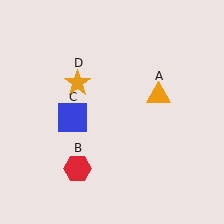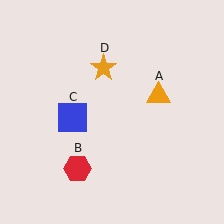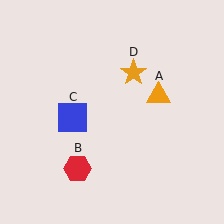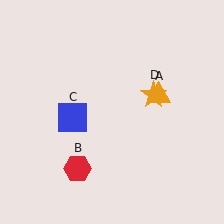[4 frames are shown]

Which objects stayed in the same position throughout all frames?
Orange triangle (object A) and red hexagon (object B) and blue square (object C) remained stationary.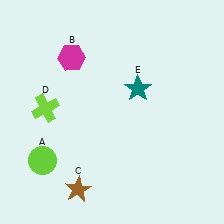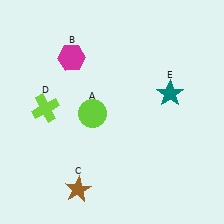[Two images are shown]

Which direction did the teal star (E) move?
The teal star (E) moved right.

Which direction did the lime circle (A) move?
The lime circle (A) moved right.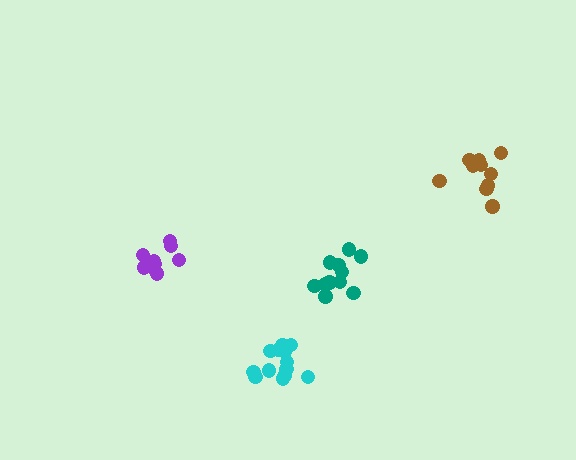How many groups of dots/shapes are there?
There are 4 groups.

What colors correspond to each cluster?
The clusters are colored: purple, cyan, teal, brown.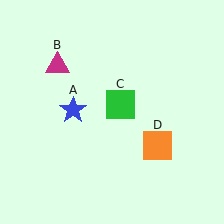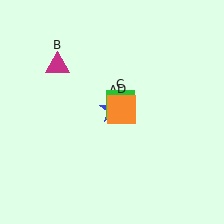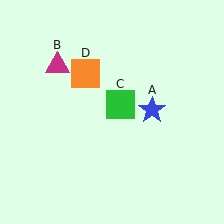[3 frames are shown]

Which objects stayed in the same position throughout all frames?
Magenta triangle (object B) and green square (object C) remained stationary.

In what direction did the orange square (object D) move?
The orange square (object D) moved up and to the left.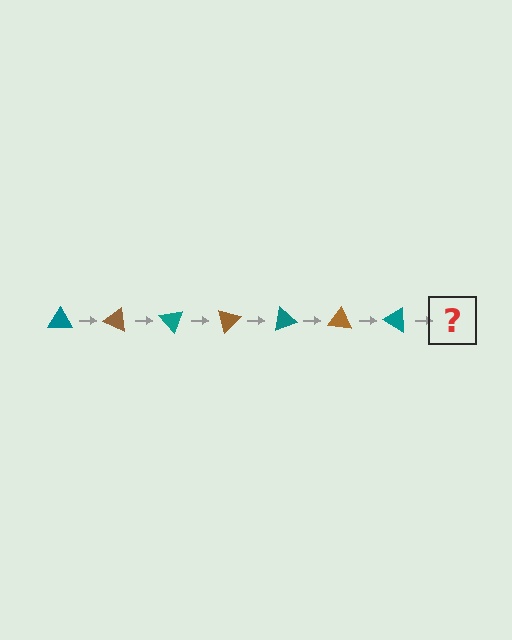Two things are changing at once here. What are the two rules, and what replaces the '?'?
The two rules are that it rotates 25 degrees each step and the color cycles through teal and brown. The '?' should be a brown triangle, rotated 175 degrees from the start.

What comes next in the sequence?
The next element should be a brown triangle, rotated 175 degrees from the start.